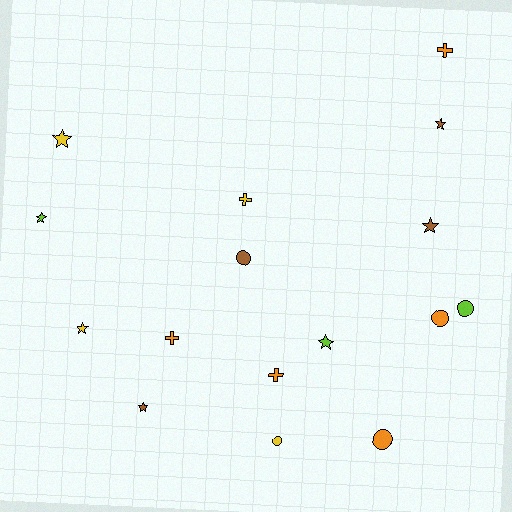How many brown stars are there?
There are 3 brown stars.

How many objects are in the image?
There are 16 objects.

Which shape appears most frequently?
Star, with 7 objects.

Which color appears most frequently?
Orange, with 5 objects.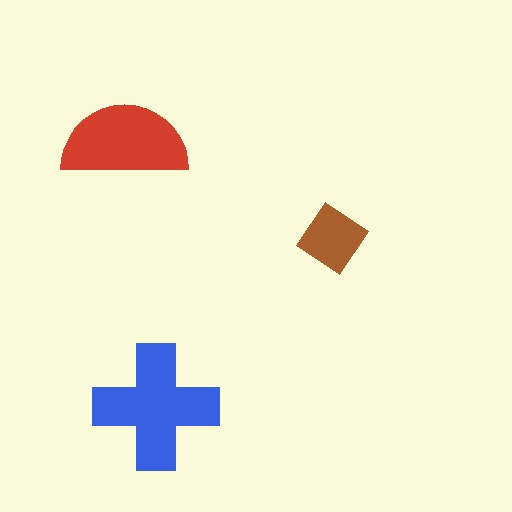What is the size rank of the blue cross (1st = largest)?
1st.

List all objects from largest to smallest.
The blue cross, the red semicircle, the brown diamond.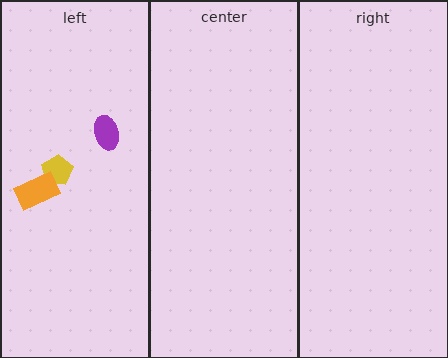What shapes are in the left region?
The yellow pentagon, the orange rectangle, the purple ellipse.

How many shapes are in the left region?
3.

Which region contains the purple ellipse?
The left region.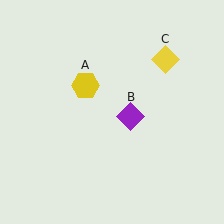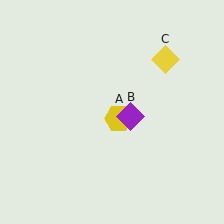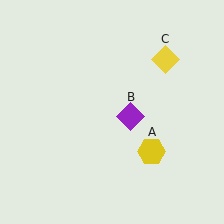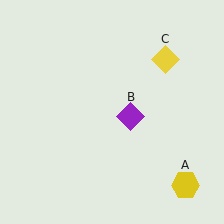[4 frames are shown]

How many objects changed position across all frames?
1 object changed position: yellow hexagon (object A).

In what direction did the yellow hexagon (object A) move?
The yellow hexagon (object A) moved down and to the right.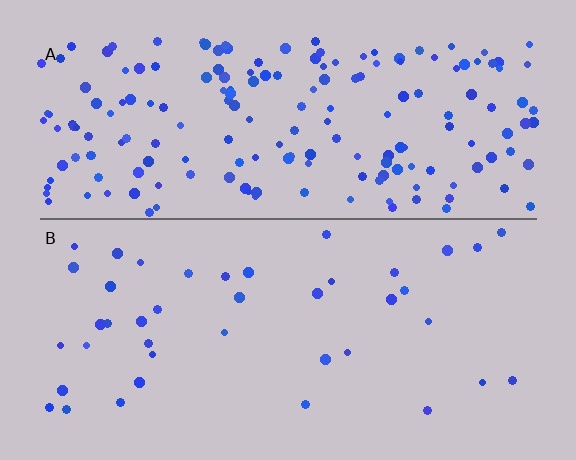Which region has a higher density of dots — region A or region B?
A (the top).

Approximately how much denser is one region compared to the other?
Approximately 4.3× — region A over region B.